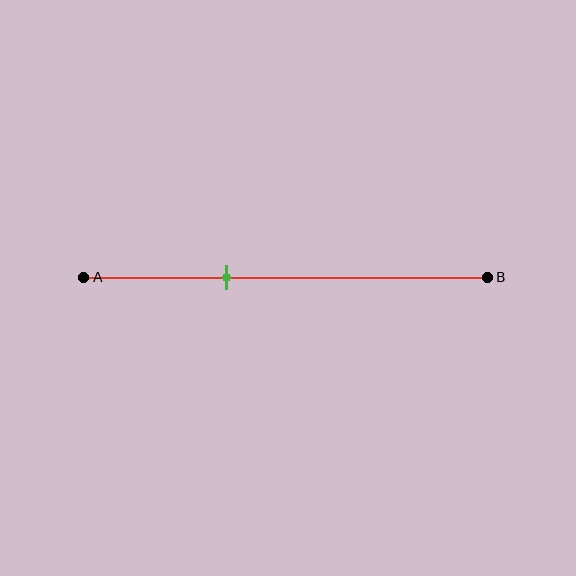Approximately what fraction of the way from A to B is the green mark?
The green mark is approximately 35% of the way from A to B.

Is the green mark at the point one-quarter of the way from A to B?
No, the mark is at about 35% from A, not at the 25% one-quarter point.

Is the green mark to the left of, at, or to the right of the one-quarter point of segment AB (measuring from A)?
The green mark is to the right of the one-quarter point of segment AB.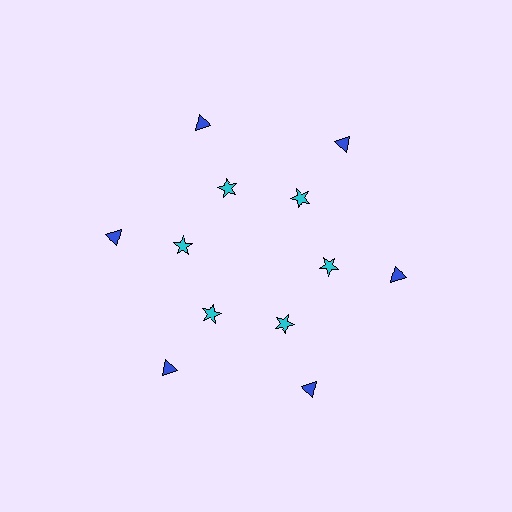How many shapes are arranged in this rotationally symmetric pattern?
There are 12 shapes, arranged in 6 groups of 2.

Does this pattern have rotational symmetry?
Yes, this pattern has 6-fold rotational symmetry. It looks the same after rotating 60 degrees around the center.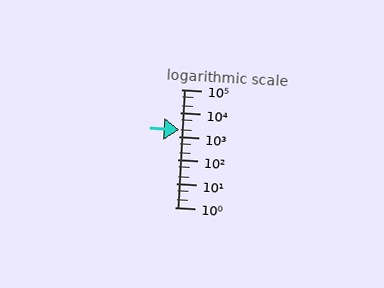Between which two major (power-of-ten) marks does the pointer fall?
The pointer is between 1000 and 10000.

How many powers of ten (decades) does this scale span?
The scale spans 5 decades, from 1 to 100000.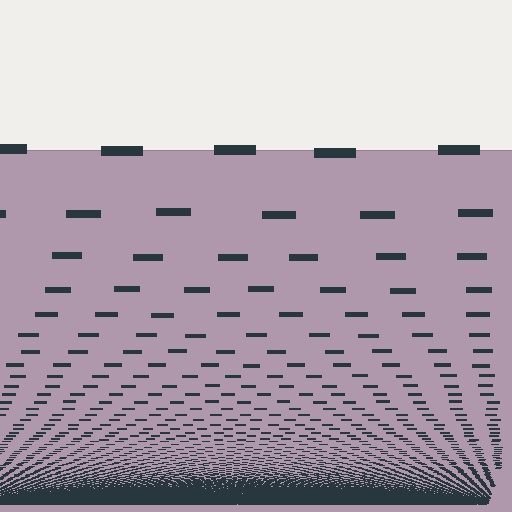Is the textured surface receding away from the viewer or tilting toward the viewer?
The surface appears to tilt toward the viewer. Texture elements get larger and sparser toward the top.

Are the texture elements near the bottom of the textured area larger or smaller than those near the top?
Smaller. The gradient is inverted — elements near the bottom are smaller and denser.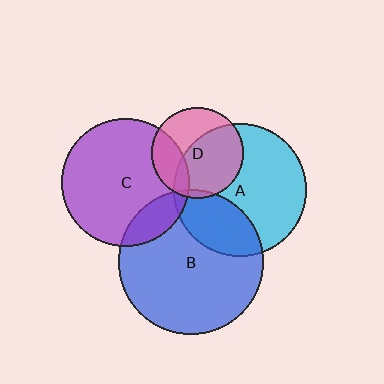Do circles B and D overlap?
Yes.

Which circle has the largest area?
Circle B (blue).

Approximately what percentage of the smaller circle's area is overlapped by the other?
Approximately 5%.